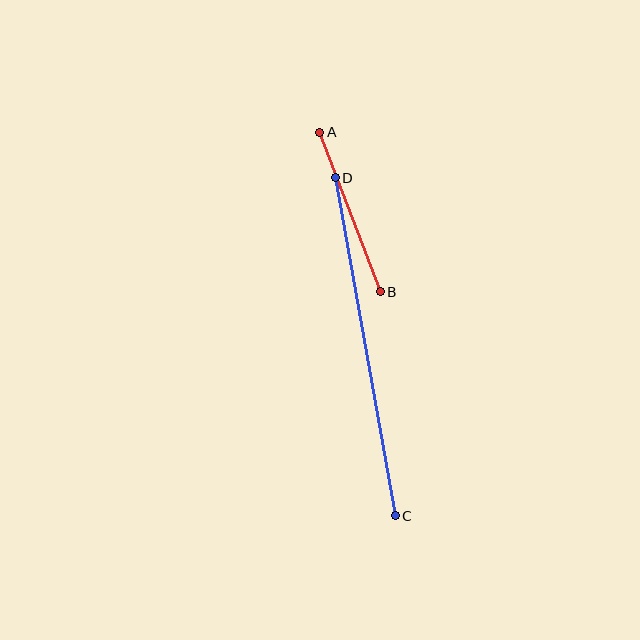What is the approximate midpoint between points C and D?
The midpoint is at approximately (365, 347) pixels.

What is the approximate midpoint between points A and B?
The midpoint is at approximately (350, 212) pixels.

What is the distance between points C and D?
The distance is approximately 344 pixels.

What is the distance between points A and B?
The distance is approximately 170 pixels.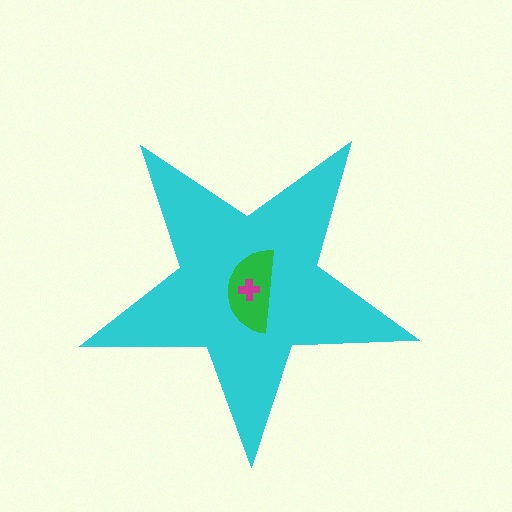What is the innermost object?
The magenta cross.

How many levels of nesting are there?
3.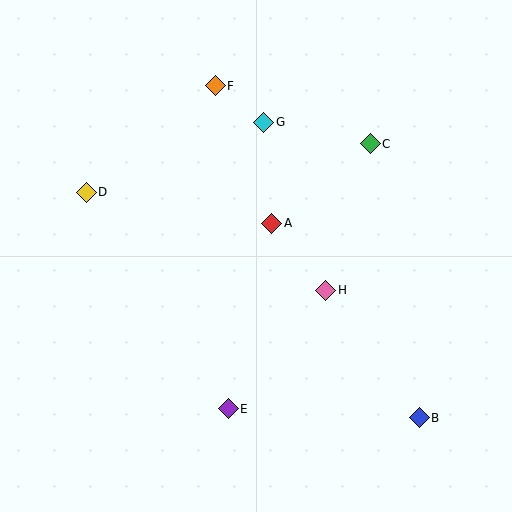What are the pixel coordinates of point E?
Point E is at (228, 409).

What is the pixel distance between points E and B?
The distance between E and B is 191 pixels.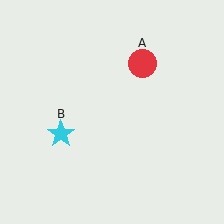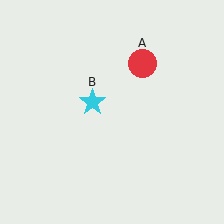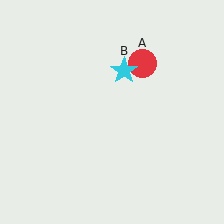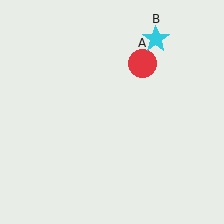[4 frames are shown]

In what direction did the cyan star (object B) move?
The cyan star (object B) moved up and to the right.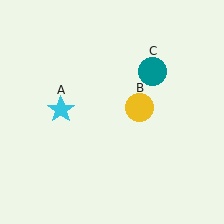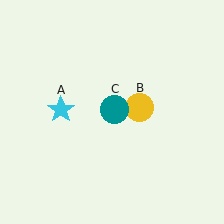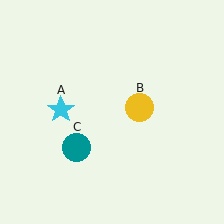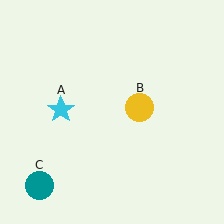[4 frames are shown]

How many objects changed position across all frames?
1 object changed position: teal circle (object C).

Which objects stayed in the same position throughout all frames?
Cyan star (object A) and yellow circle (object B) remained stationary.